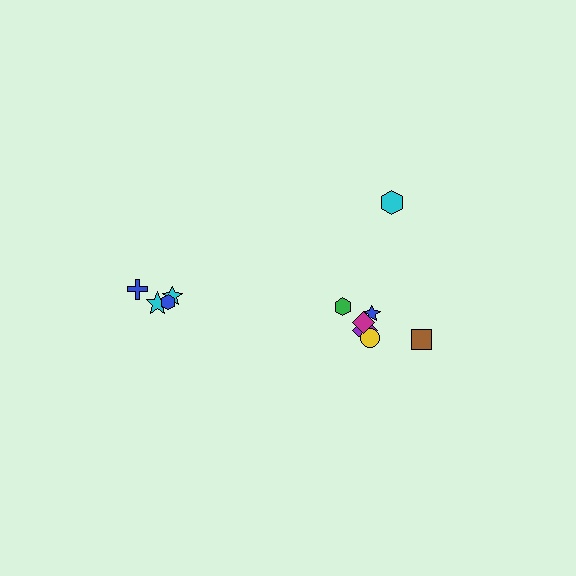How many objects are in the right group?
There are 7 objects.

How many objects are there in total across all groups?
There are 11 objects.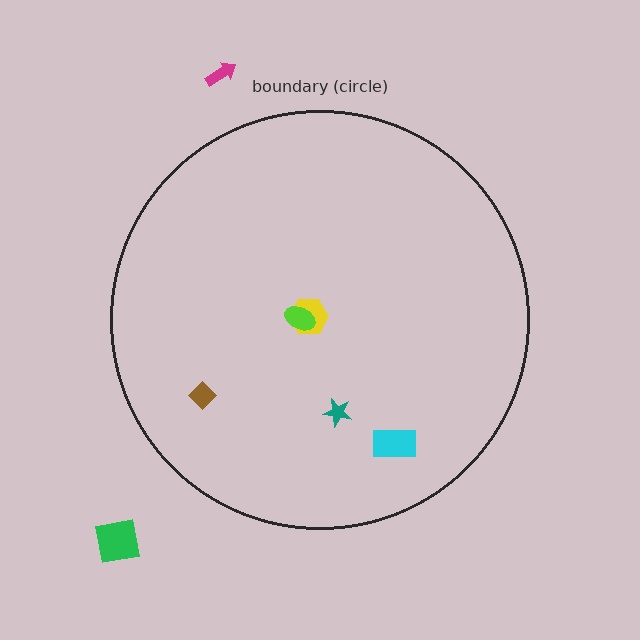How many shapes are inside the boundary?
5 inside, 2 outside.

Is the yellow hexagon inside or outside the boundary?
Inside.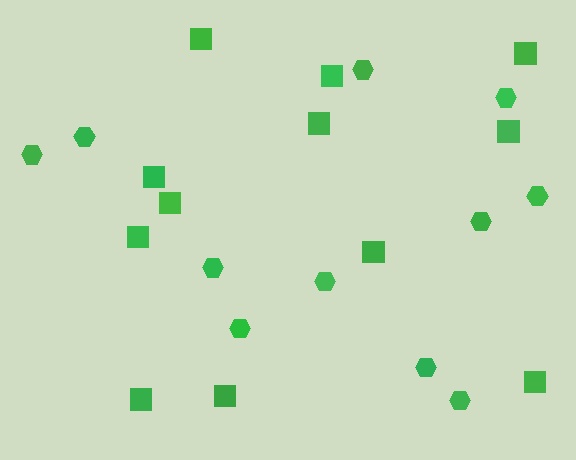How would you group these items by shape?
There are 2 groups: one group of squares (12) and one group of hexagons (11).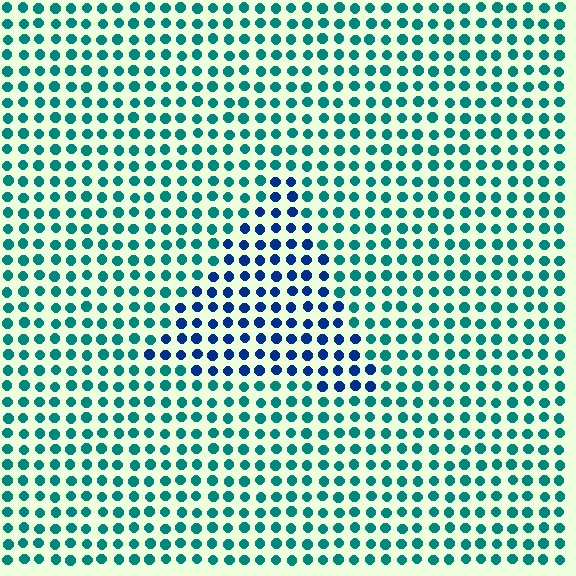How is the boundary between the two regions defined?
The boundary is defined purely by a slight shift in hue (about 44 degrees). Spacing, size, and orientation are identical on both sides.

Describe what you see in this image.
The image is filled with small teal elements in a uniform arrangement. A triangle-shaped region is visible where the elements are tinted to a slightly different hue, forming a subtle color boundary.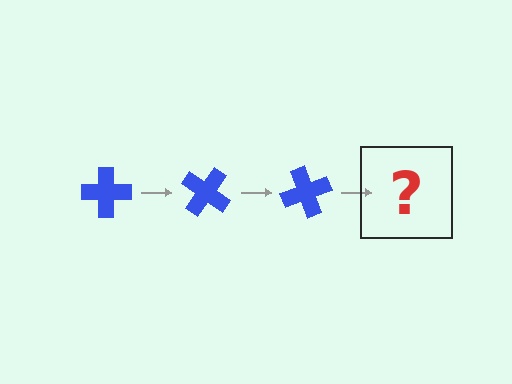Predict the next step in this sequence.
The next step is a blue cross rotated 105 degrees.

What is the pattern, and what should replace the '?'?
The pattern is that the cross rotates 35 degrees each step. The '?' should be a blue cross rotated 105 degrees.